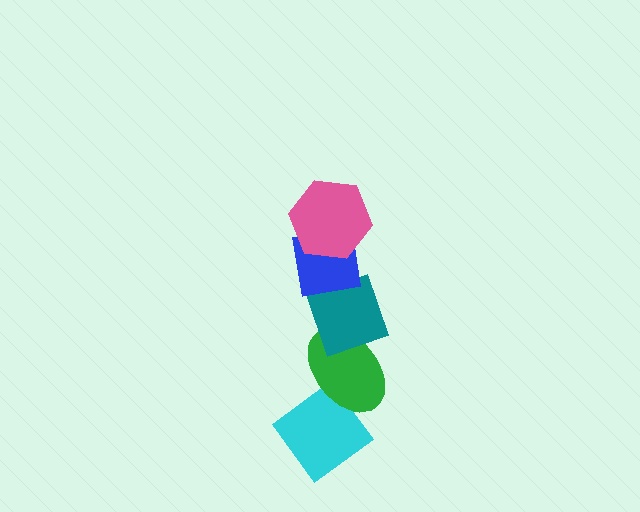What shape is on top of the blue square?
The pink hexagon is on top of the blue square.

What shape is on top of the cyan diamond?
The green ellipse is on top of the cyan diamond.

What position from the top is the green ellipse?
The green ellipse is 4th from the top.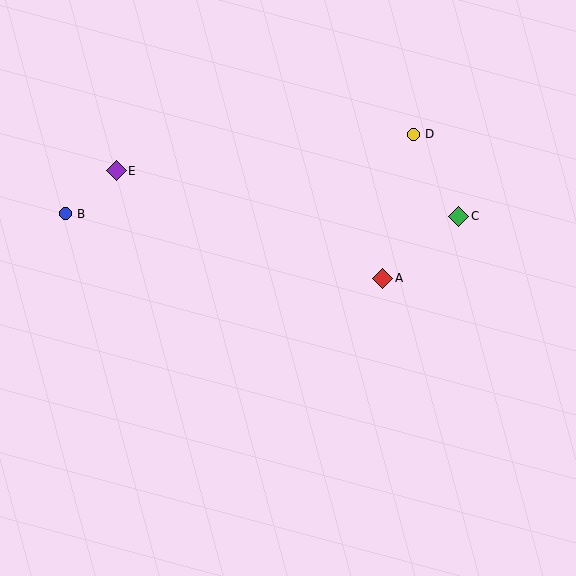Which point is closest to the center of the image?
Point A at (383, 278) is closest to the center.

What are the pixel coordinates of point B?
Point B is at (65, 214).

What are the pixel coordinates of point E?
Point E is at (116, 171).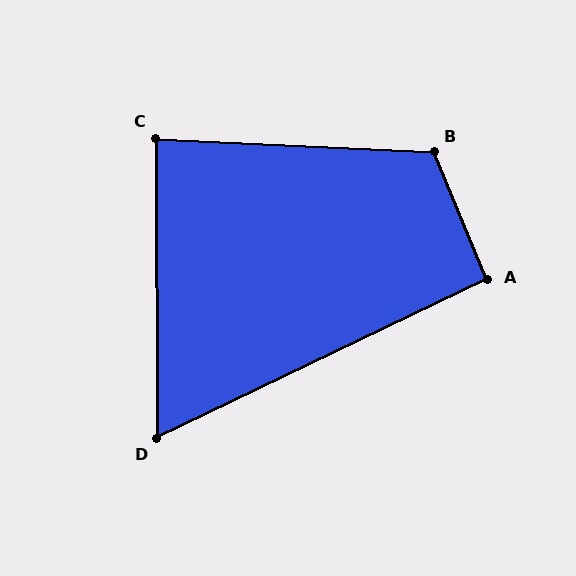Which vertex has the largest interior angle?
B, at approximately 115 degrees.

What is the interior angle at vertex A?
Approximately 93 degrees (approximately right).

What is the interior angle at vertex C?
Approximately 87 degrees (approximately right).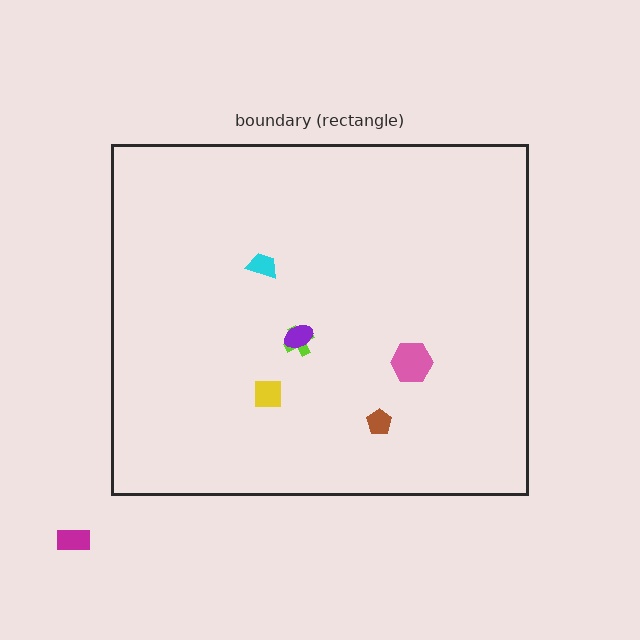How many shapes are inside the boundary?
6 inside, 1 outside.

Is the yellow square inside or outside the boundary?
Inside.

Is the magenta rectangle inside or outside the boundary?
Outside.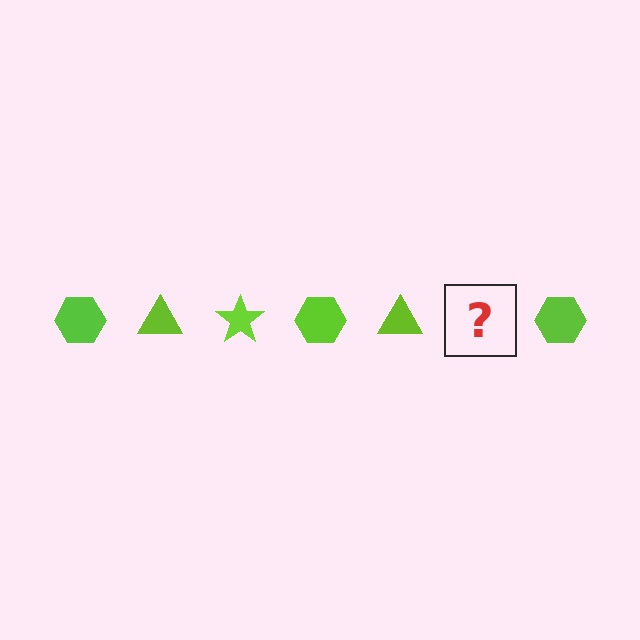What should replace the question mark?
The question mark should be replaced with a lime star.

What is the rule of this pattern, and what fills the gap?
The rule is that the pattern cycles through hexagon, triangle, star shapes in lime. The gap should be filled with a lime star.